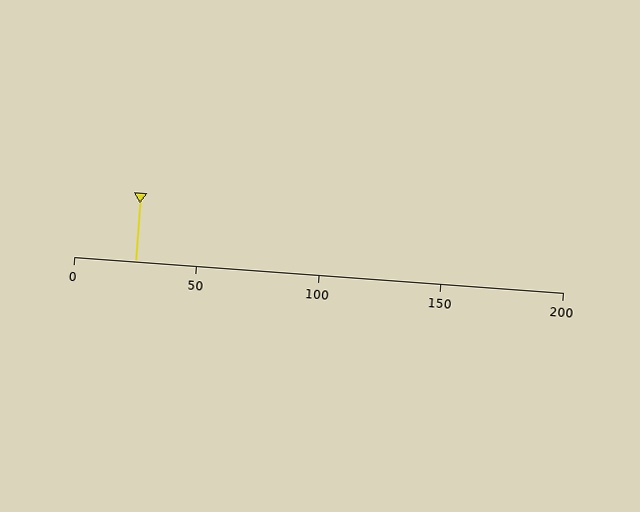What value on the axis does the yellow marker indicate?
The marker indicates approximately 25.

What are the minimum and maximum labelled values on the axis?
The axis runs from 0 to 200.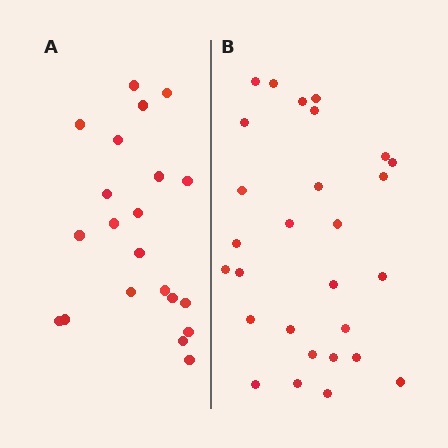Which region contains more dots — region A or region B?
Region B (the right region) has more dots.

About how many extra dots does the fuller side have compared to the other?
Region B has roughly 8 or so more dots than region A.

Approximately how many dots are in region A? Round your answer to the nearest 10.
About 20 dots. (The exact count is 21, which rounds to 20.)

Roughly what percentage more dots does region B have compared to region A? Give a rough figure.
About 35% more.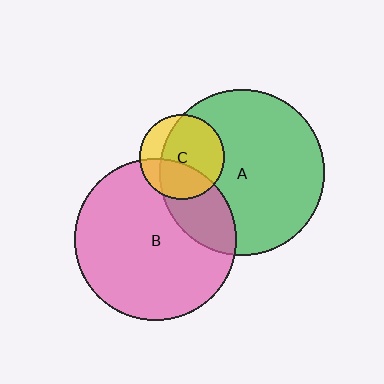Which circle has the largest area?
Circle A (green).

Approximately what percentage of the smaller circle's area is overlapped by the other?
Approximately 20%.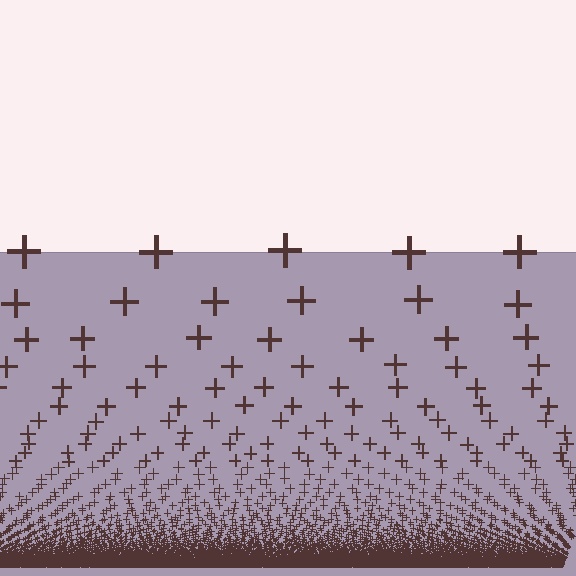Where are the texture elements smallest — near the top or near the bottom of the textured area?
Near the bottom.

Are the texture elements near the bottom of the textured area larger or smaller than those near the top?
Smaller. The gradient is inverted — elements near the bottom are smaller and denser.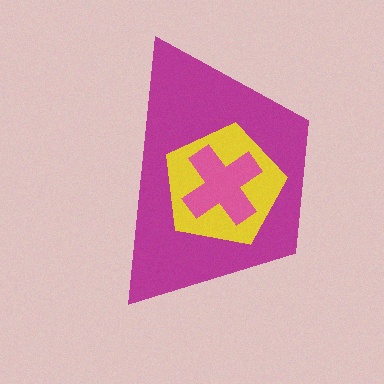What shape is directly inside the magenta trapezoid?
The yellow pentagon.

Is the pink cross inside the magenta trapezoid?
Yes.